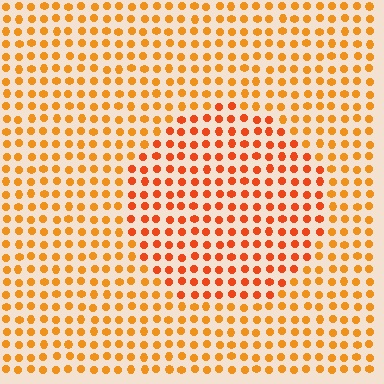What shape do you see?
I see a circle.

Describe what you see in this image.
The image is filled with small orange elements in a uniform arrangement. A circle-shaped region is visible where the elements are tinted to a slightly different hue, forming a subtle color boundary.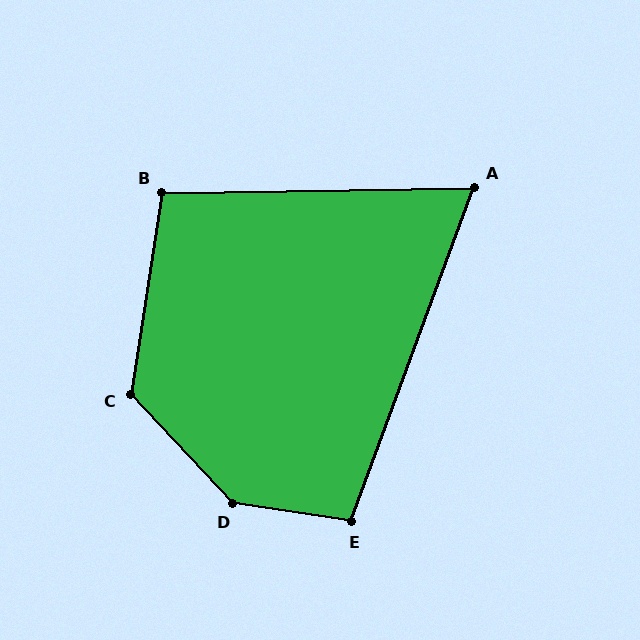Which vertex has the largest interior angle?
D, at approximately 141 degrees.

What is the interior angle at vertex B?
Approximately 100 degrees (obtuse).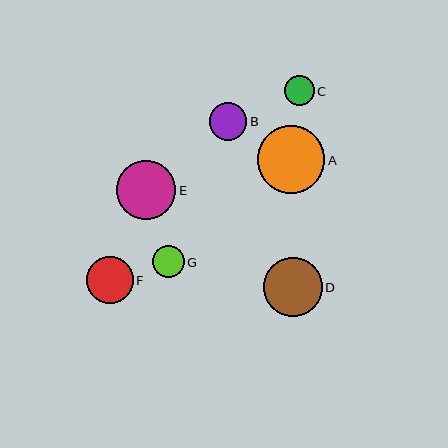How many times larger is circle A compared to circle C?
Circle A is approximately 2.2 times the size of circle C.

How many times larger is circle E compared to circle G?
Circle E is approximately 1.9 times the size of circle G.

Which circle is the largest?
Circle A is the largest with a size of approximately 67 pixels.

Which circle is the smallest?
Circle C is the smallest with a size of approximately 30 pixels.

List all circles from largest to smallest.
From largest to smallest: A, E, D, F, B, G, C.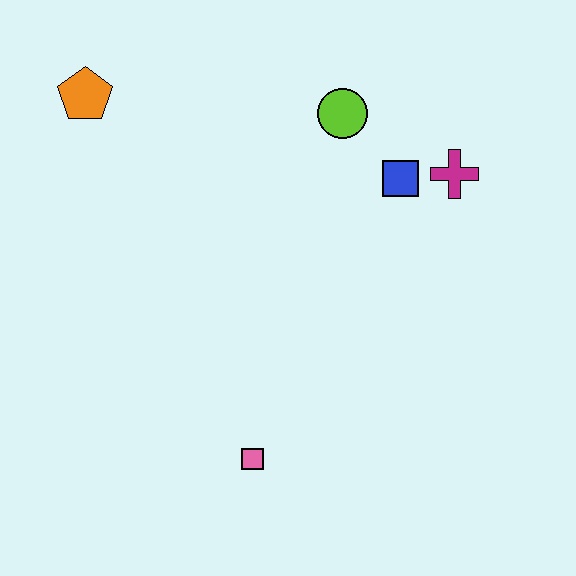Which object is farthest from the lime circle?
The pink square is farthest from the lime circle.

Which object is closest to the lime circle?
The blue square is closest to the lime circle.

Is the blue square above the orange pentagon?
No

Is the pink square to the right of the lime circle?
No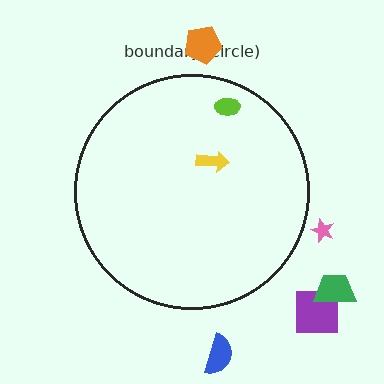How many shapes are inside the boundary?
2 inside, 5 outside.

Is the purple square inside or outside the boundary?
Outside.